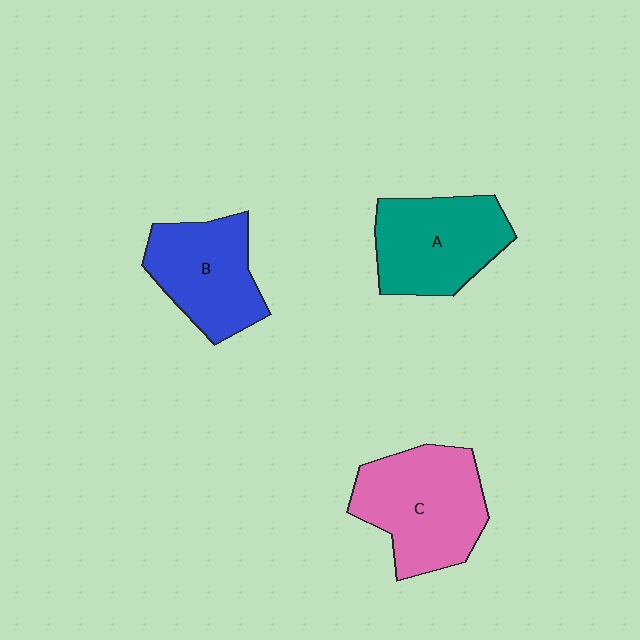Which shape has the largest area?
Shape C (pink).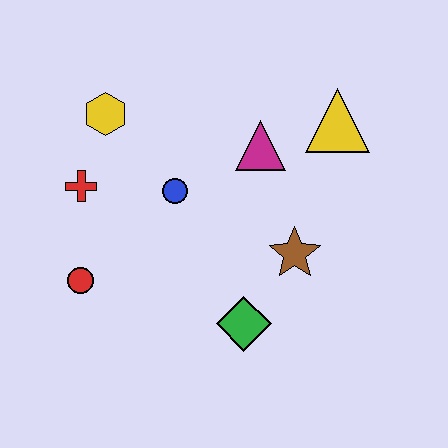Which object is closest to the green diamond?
The brown star is closest to the green diamond.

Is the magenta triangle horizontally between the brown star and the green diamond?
Yes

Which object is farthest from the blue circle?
The yellow triangle is farthest from the blue circle.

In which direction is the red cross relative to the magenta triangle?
The red cross is to the left of the magenta triangle.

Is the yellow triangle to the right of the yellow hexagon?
Yes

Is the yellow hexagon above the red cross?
Yes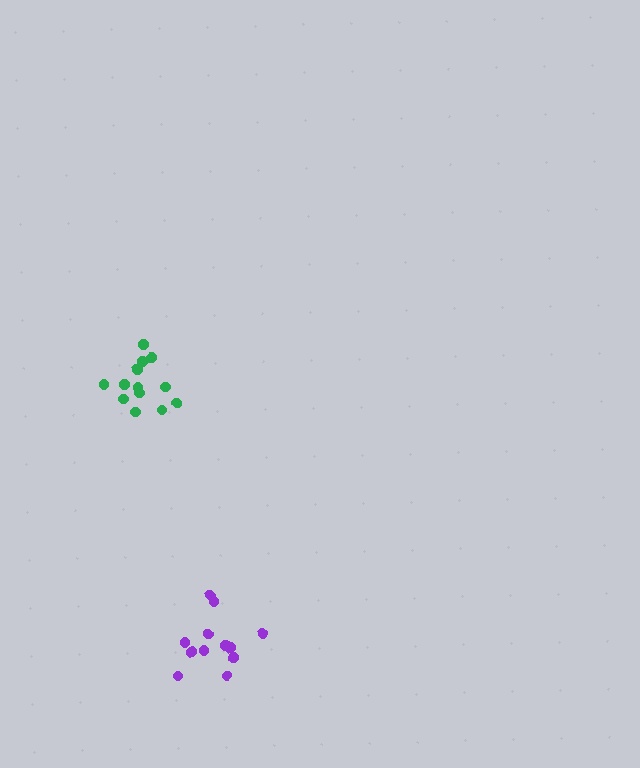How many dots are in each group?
Group 1: 13 dots, Group 2: 12 dots (25 total).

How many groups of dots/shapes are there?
There are 2 groups.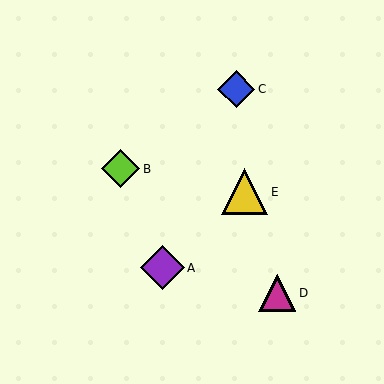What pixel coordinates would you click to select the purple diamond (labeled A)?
Click at (163, 268) to select the purple diamond A.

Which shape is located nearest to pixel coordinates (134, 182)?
The lime diamond (labeled B) at (120, 169) is nearest to that location.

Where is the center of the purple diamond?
The center of the purple diamond is at (163, 268).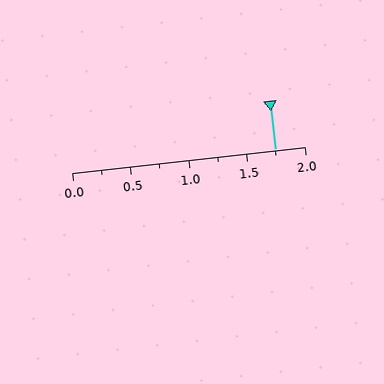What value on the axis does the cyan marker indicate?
The marker indicates approximately 1.75.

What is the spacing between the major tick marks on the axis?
The major ticks are spaced 0.5 apart.